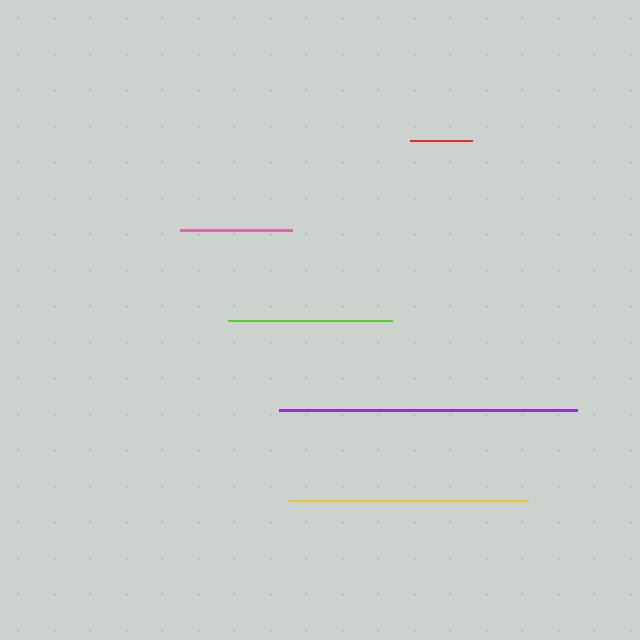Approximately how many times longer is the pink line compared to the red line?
The pink line is approximately 1.8 times the length of the red line.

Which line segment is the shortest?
The red line is the shortest at approximately 62 pixels.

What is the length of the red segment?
The red segment is approximately 62 pixels long.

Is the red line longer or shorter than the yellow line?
The yellow line is longer than the red line.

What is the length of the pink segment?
The pink segment is approximately 112 pixels long.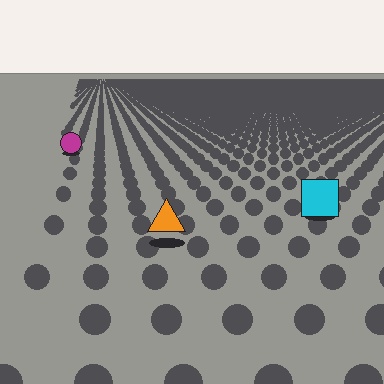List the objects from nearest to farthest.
From nearest to farthest: the orange triangle, the cyan square, the magenta circle.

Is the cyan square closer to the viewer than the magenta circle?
Yes. The cyan square is closer — you can tell from the texture gradient: the ground texture is coarser near it.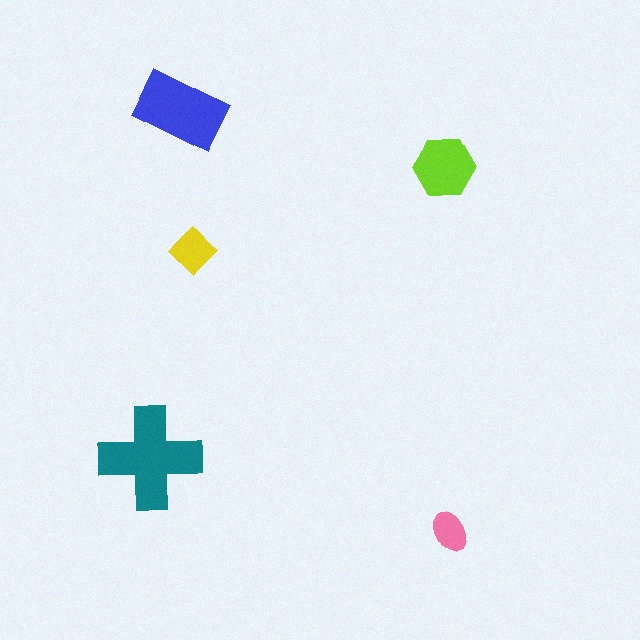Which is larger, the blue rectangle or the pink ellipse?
The blue rectangle.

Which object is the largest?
The teal cross.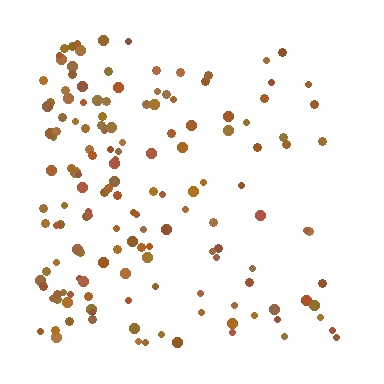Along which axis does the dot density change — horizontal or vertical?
Horizontal.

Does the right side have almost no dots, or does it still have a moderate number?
Still a moderate number, just noticeably fewer than the left.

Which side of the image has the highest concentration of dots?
The left.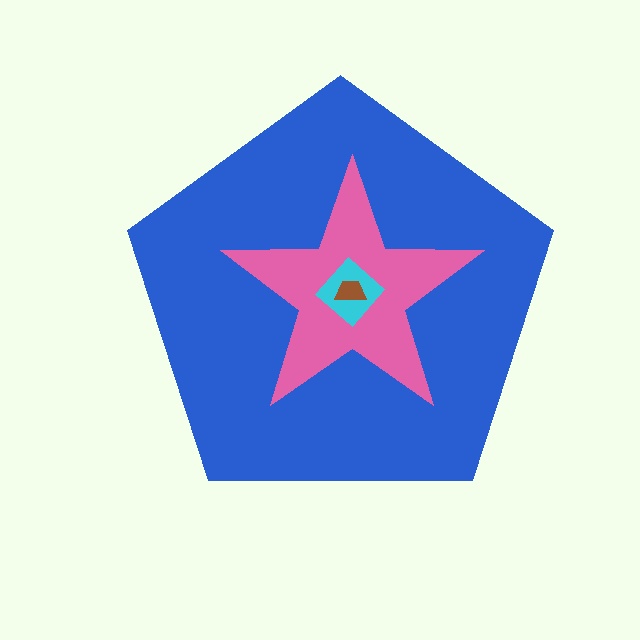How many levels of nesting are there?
4.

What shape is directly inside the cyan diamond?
The brown trapezoid.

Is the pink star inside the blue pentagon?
Yes.